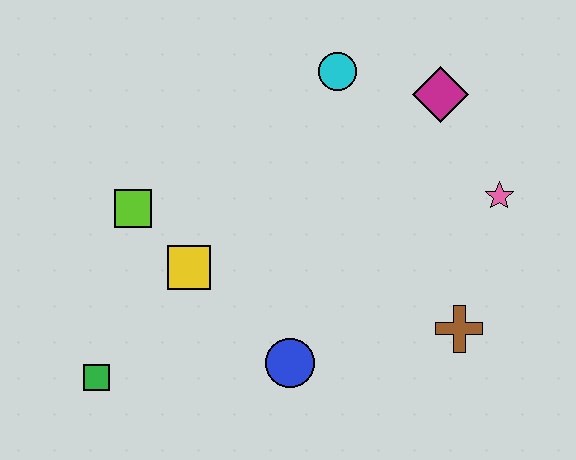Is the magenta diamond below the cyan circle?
Yes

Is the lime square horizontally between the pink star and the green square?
Yes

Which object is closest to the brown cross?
The pink star is closest to the brown cross.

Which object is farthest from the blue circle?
The magenta diamond is farthest from the blue circle.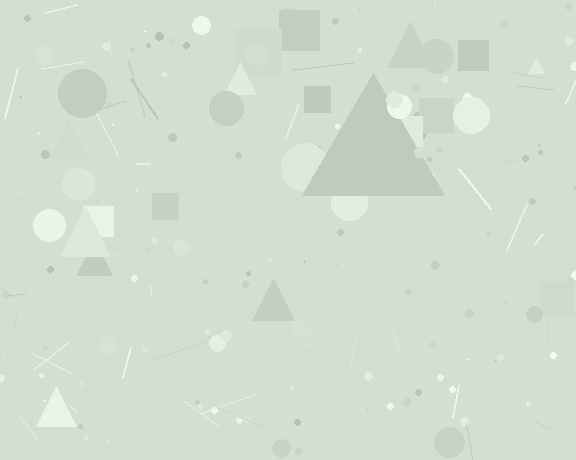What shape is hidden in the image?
A triangle is hidden in the image.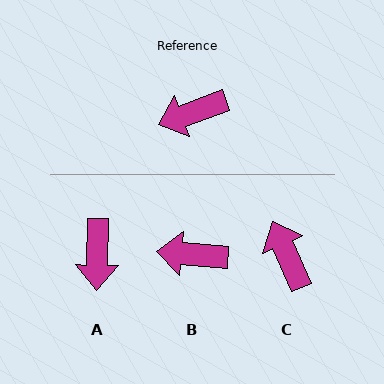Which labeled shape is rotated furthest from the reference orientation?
C, about 87 degrees away.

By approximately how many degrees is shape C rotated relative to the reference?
Approximately 87 degrees clockwise.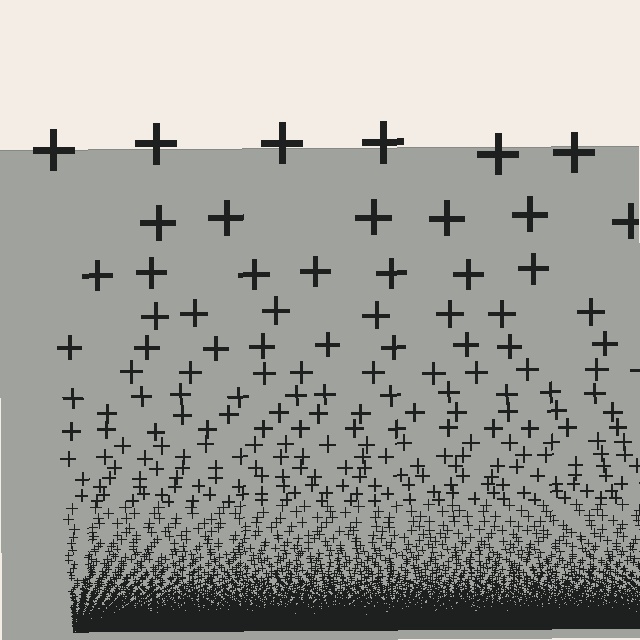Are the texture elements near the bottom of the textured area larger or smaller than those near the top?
Smaller. The gradient is inverted — elements near the bottom are smaller and denser.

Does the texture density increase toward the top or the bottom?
Density increases toward the bottom.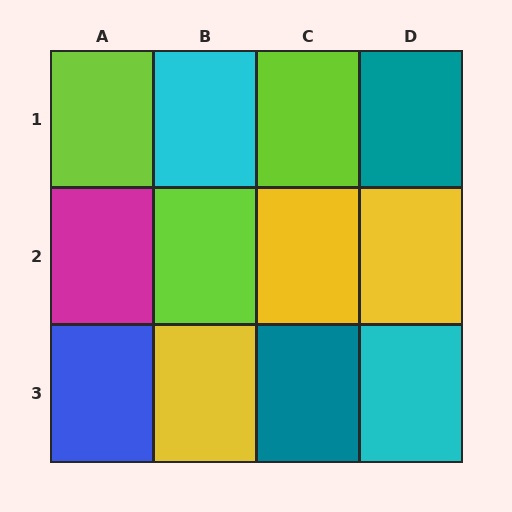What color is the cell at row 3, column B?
Yellow.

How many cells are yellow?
3 cells are yellow.